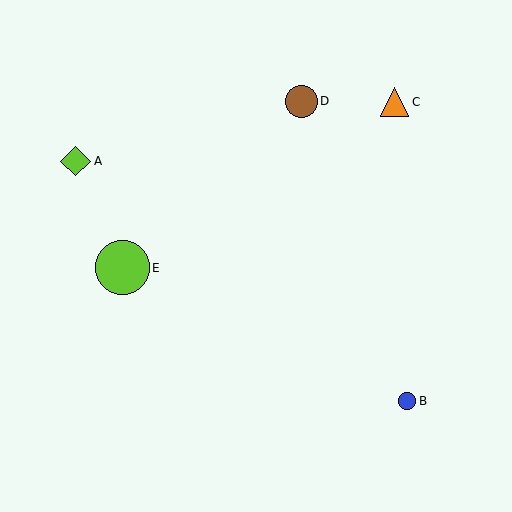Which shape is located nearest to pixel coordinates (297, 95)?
The brown circle (labeled D) at (301, 101) is nearest to that location.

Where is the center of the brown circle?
The center of the brown circle is at (301, 101).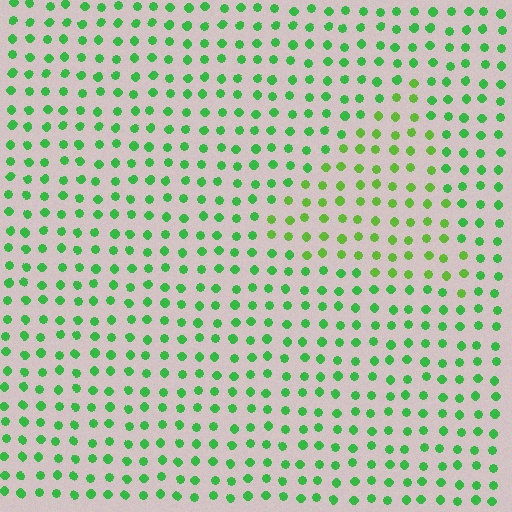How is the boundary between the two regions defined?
The boundary is defined purely by a slight shift in hue (about 26 degrees). Spacing, size, and orientation are identical on both sides.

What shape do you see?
I see a triangle.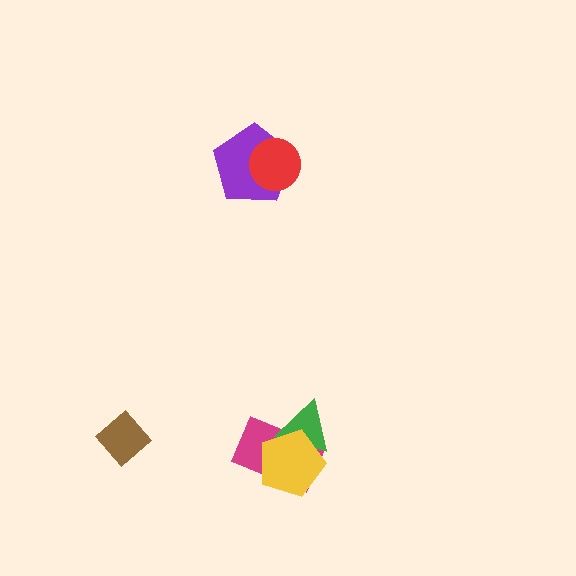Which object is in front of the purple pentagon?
The red circle is in front of the purple pentagon.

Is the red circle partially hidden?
No, no other shape covers it.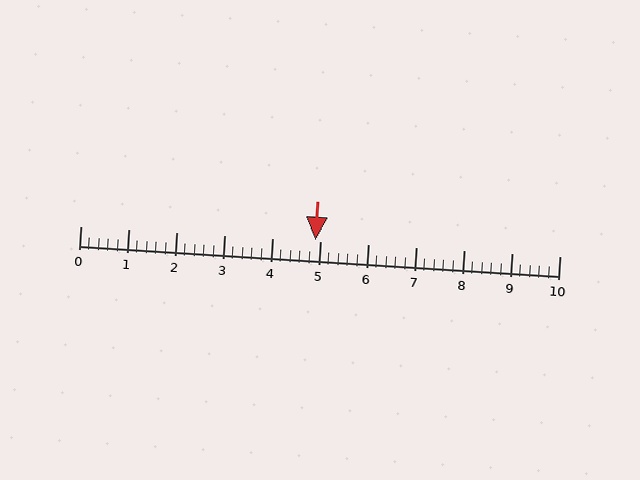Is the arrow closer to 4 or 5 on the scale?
The arrow is closer to 5.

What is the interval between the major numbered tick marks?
The major tick marks are spaced 1 units apart.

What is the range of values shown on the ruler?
The ruler shows values from 0 to 10.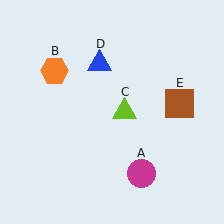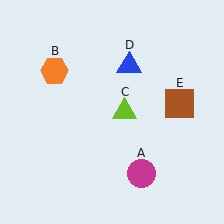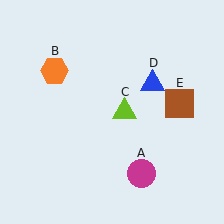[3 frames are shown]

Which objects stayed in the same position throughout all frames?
Magenta circle (object A) and orange hexagon (object B) and lime triangle (object C) and brown square (object E) remained stationary.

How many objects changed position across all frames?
1 object changed position: blue triangle (object D).